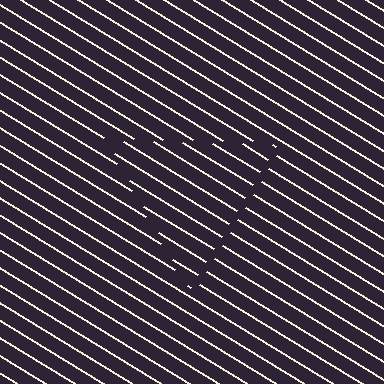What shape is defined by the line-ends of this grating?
An illusory triangle. The interior of the shape contains the same grating, shifted by half a period — the contour is defined by the phase discontinuity where line-ends from the inner and outer gratings abut.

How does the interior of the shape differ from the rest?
The interior of the shape contains the same grating, shifted by half a period — the contour is defined by the phase discontinuity where line-ends from the inner and outer gratings abut.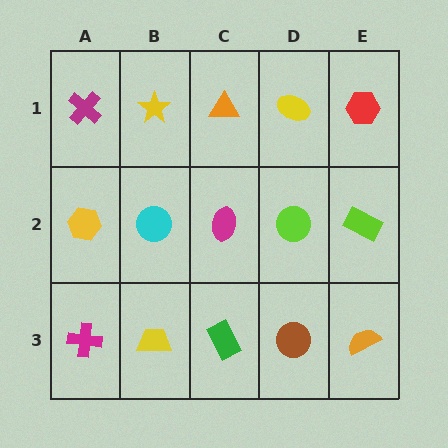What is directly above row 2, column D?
A yellow ellipse.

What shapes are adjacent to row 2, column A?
A magenta cross (row 1, column A), a magenta cross (row 3, column A), a cyan circle (row 2, column B).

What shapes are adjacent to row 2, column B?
A yellow star (row 1, column B), a yellow trapezoid (row 3, column B), a yellow hexagon (row 2, column A), a magenta ellipse (row 2, column C).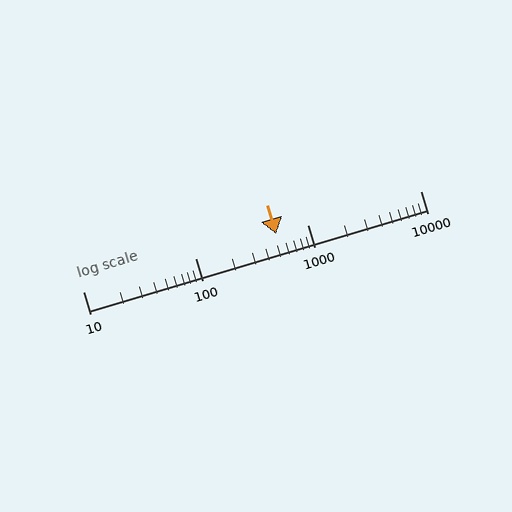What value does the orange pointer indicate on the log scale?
The pointer indicates approximately 520.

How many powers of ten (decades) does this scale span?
The scale spans 3 decades, from 10 to 10000.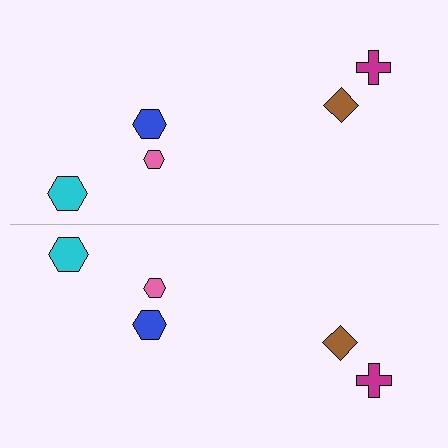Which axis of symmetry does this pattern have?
The pattern has a horizontal axis of symmetry running through the center of the image.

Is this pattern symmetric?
Yes, this pattern has bilateral (reflection) symmetry.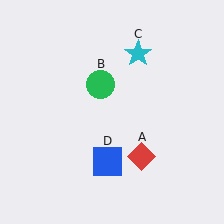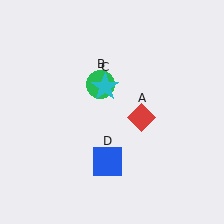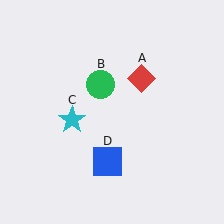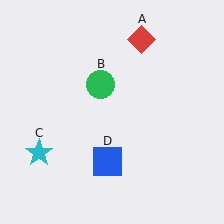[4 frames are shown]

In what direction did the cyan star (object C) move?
The cyan star (object C) moved down and to the left.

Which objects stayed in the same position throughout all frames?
Green circle (object B) and blue square (object D) remained stationary.